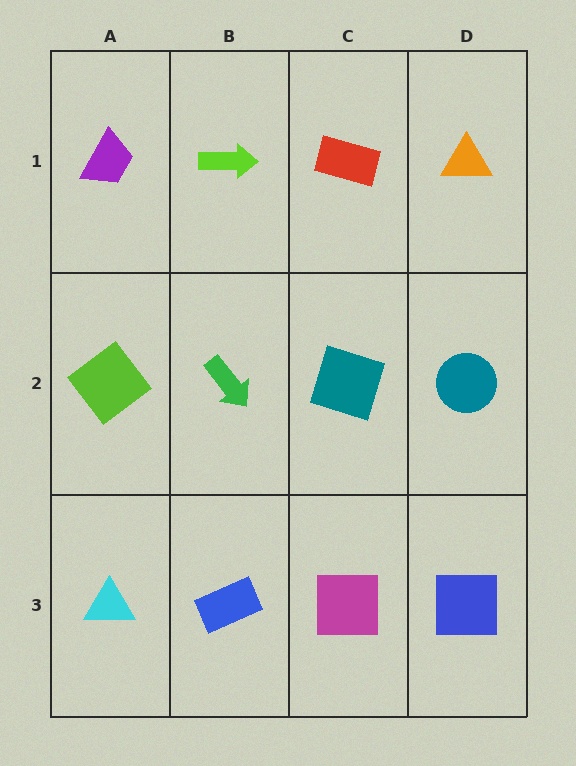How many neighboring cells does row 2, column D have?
3.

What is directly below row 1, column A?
A lime diamond.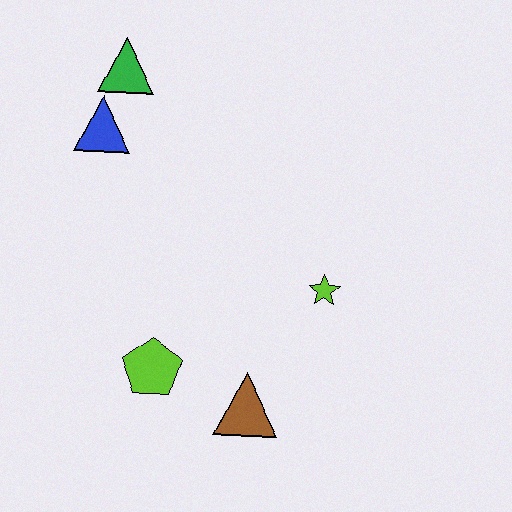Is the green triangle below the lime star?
No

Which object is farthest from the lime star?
The green triangle is farthest from the lime star.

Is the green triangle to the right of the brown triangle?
No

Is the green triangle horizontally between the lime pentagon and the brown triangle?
No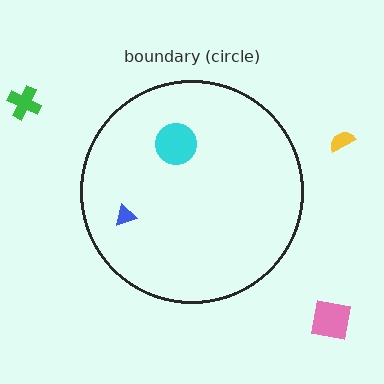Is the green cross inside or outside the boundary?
Outside.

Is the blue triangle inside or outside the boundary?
Inside.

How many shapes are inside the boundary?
2 inside, 3 outside.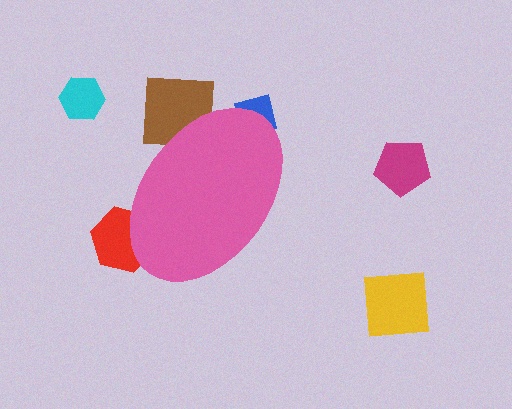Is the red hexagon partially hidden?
Yes, the red hexagon is partially hidden behind the pink ellipse.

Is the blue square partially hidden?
Yes, the blue square is partially hidden behind the pink ellipse.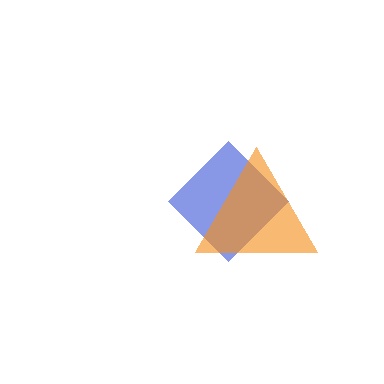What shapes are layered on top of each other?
The layered shapes are: a blue diamond, an orange triangle.